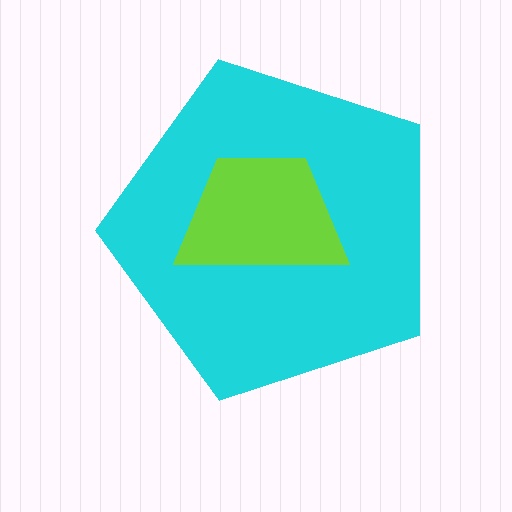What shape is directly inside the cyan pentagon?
The lime trapezoid.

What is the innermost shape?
The lime trapezoid.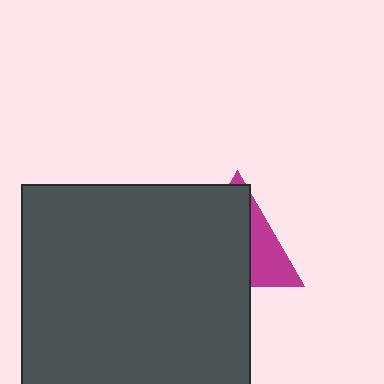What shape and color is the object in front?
The object in front is a dark gray square.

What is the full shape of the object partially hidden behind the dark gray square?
The partially hidden object is a magenta triangle.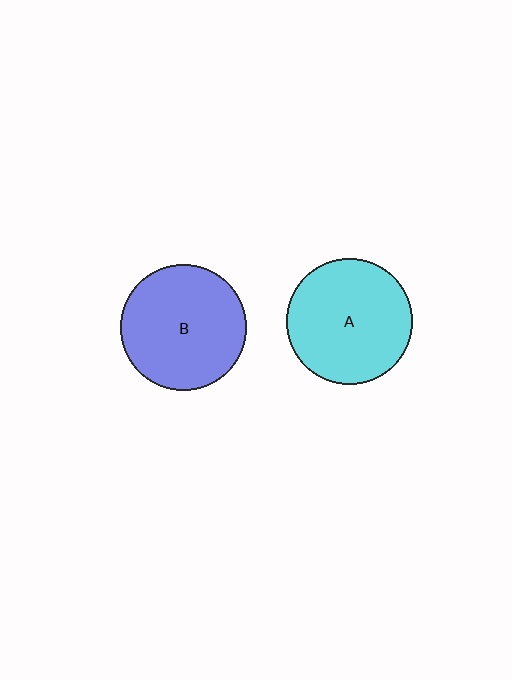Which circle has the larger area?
Circle A (cyan).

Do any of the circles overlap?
No, none of the circles overlap.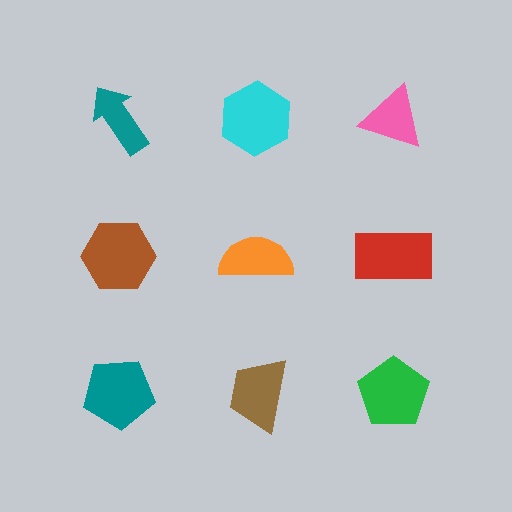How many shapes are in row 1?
3 shapes.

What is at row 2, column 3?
A red rectangle.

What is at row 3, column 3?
A green pentagon.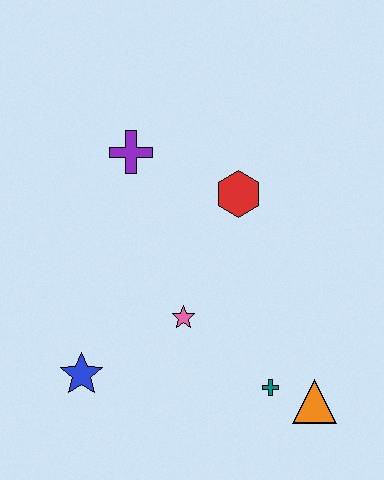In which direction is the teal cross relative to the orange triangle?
The teal cross is to the left of the orange triangle.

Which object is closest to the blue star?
The pink star is closest to the blue star.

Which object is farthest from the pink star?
The purple cross is farthest from the pink star.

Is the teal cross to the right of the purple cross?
Yes